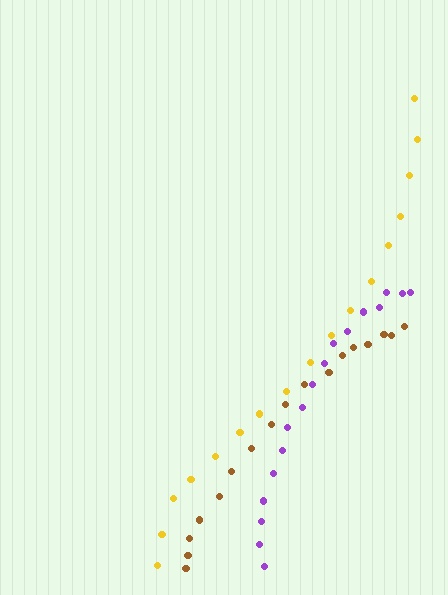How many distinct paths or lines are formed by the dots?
There are 3 distinct paths.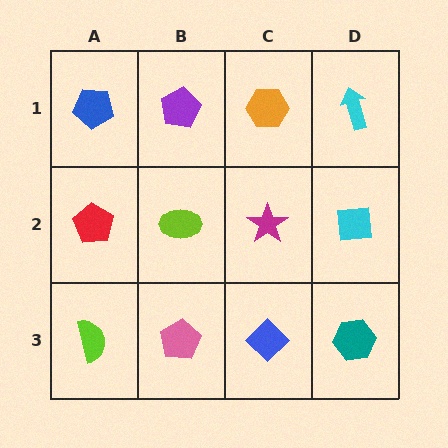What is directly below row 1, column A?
A red pentagon.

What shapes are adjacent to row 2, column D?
A cyan arrow (row 1, column D), a teal hexagon (row 3, column D), a magenta star (row 2, column C).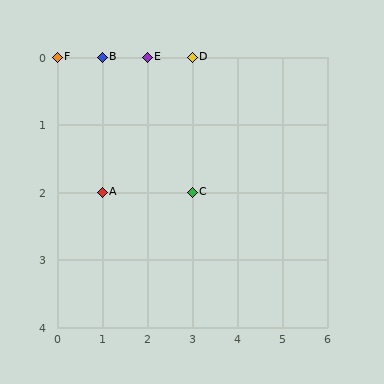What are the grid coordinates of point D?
Point D is at grid coordinates (3, 0).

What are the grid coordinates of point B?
Point B is at grid coordinates (1, 0).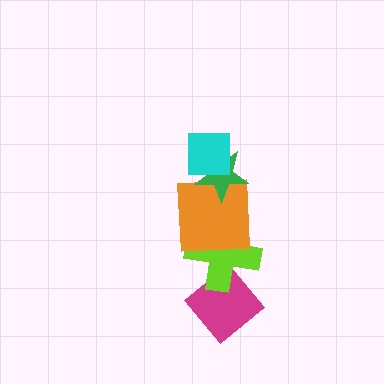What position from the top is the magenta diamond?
The magenta diamond is 5th from the top.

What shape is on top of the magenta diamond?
The lime cross is on top of the magenta diamond.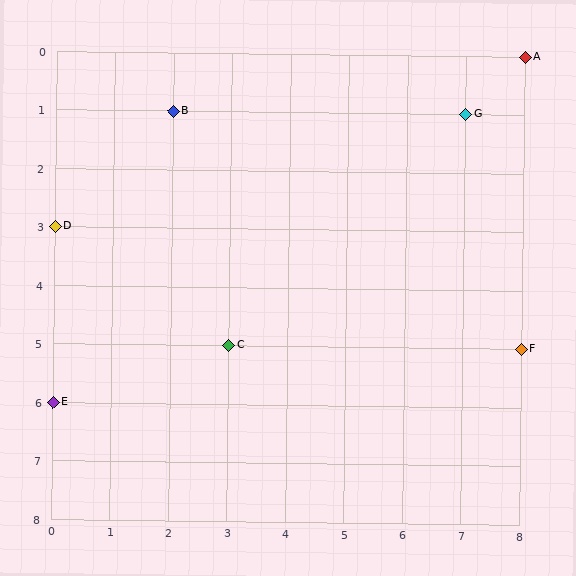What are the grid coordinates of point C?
Point C is at grid coordinates (3, 5).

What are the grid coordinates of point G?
Point G is at grid coordinates (7, 1).